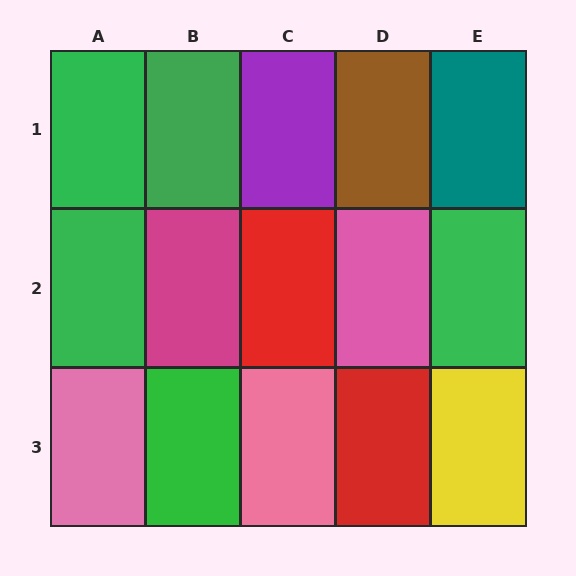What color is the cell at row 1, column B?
Green.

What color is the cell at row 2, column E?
Green.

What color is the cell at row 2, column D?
Pink.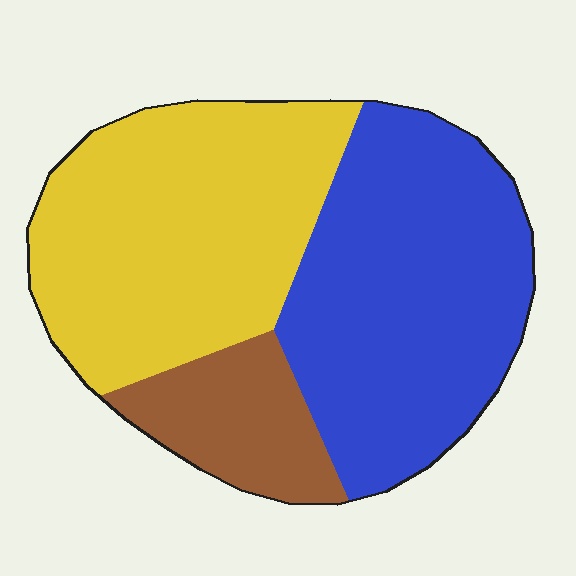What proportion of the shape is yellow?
Yellow covers roughly 40% of the shape.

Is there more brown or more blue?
Blue.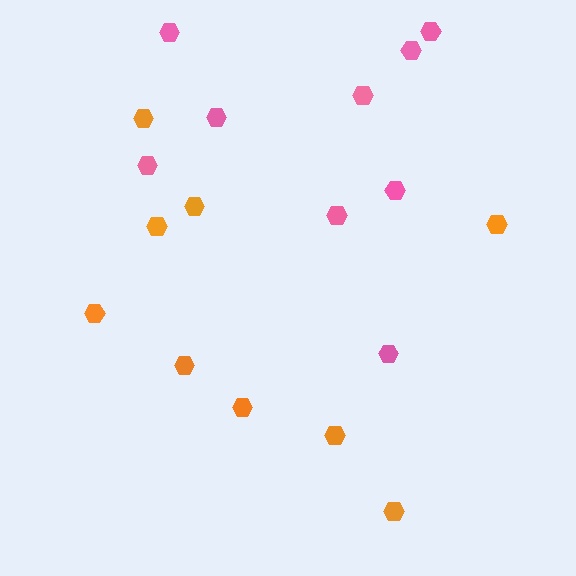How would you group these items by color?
There are 2 groups: one group of pink hexagons (9) and one group of orange hexagons (9).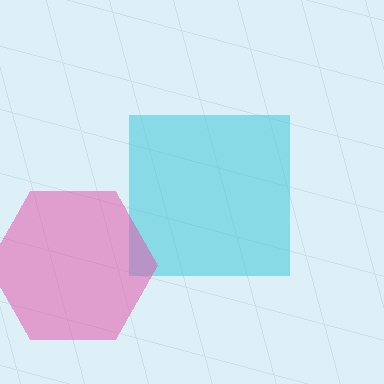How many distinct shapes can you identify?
There are 2 distinct shapes: a cyan square, a pink hexagon.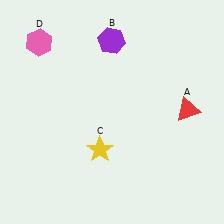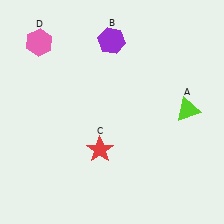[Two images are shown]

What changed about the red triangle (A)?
In Image 1, A is red. In Image 2, it changed to lime.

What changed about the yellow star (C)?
In Image 1, C is yellow. In Image 2, it changed to red.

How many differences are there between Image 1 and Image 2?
There are 2 differences between the two images.